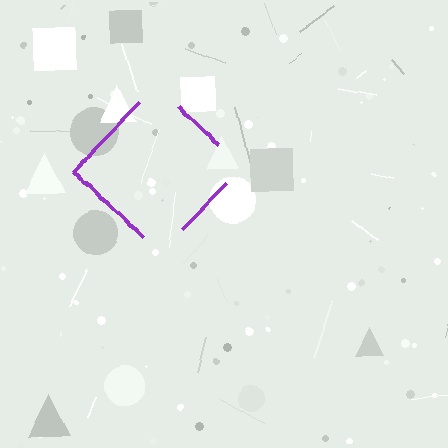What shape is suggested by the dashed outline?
The dashed outline suggests a diamond.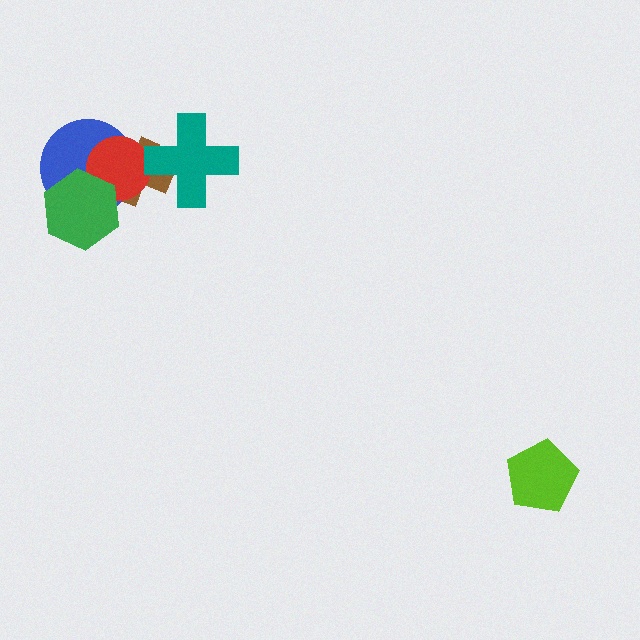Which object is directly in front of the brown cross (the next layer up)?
The blue circle is directly in front of the brown cross.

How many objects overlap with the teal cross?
1 object overlaps with the teal cross.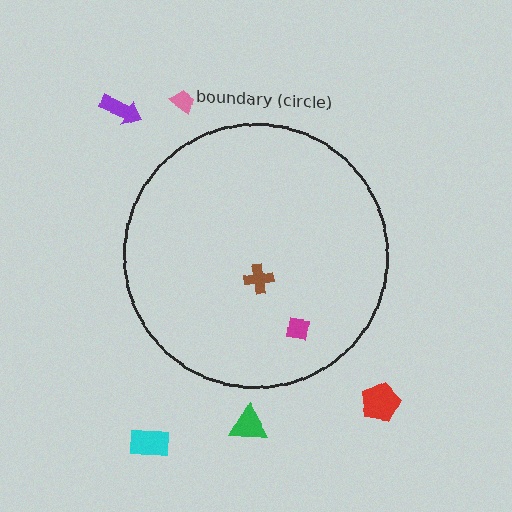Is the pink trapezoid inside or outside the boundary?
Outside.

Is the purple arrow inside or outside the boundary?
Outside.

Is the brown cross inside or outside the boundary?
Inside.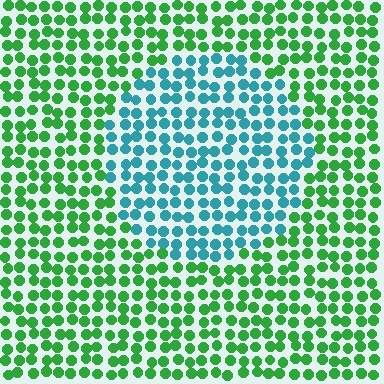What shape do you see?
I see a circle.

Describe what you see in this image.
The image is filled with small green elements in a uniform arrangement. A circle-shaped region is visible where the elements are tinted to a slightly different hue, forming a subtle color boundary.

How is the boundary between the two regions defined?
The boundary is defined purely by a slight shift in hue (about 58 degrees). Spacing, size, and orientation are identical on both sides.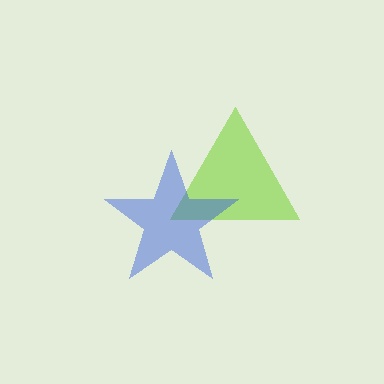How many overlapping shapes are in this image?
There are 2 overlapping shapes in the image.